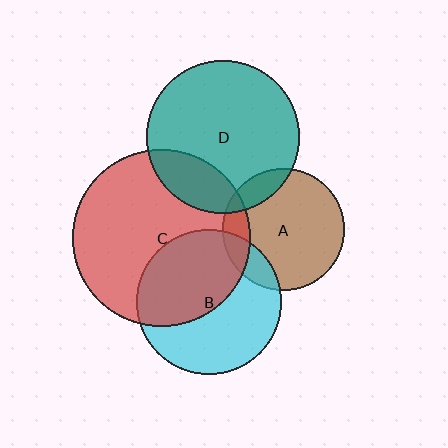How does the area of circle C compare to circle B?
Approximately 1.5 times.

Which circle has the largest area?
Circle C (red).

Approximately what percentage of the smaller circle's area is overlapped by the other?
Approximately 15%.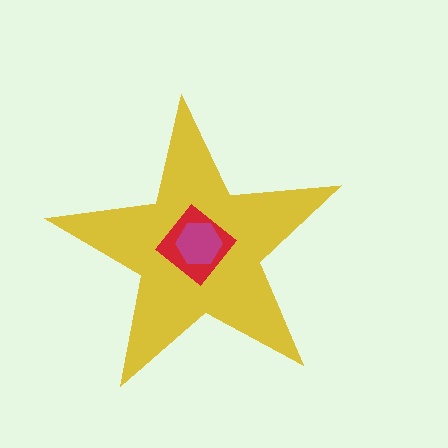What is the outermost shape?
The yellow star.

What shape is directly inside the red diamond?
The magenta hexagon.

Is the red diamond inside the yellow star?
Yes.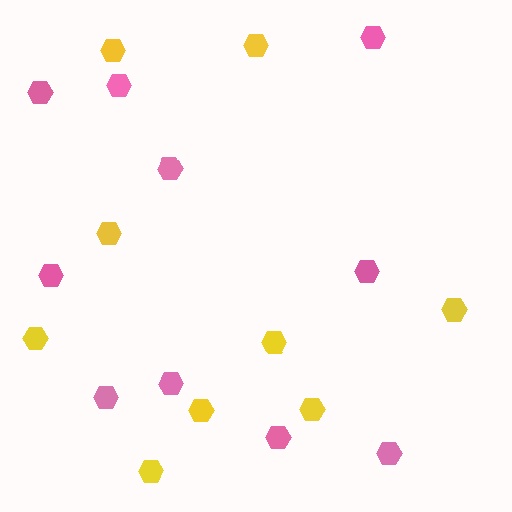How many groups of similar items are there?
There are 2 groups: one group of pink hexagons (10) and one group of yellow hexagons (9).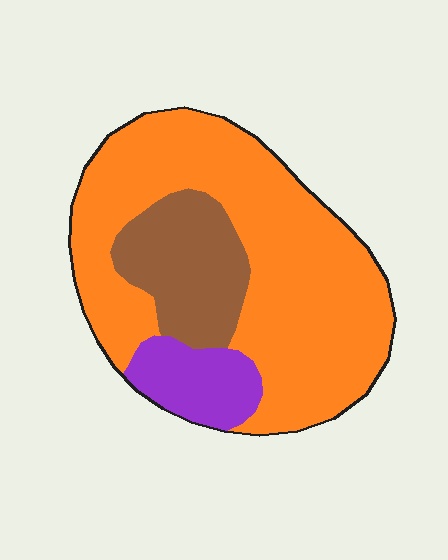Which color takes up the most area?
Orange, at roughly 70%.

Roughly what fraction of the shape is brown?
Brown takes up about one fifth (1/5) of the shape.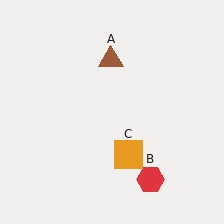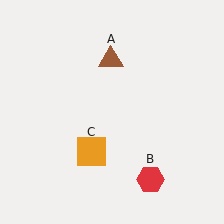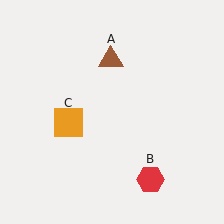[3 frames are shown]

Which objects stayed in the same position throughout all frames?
Brown triangle (object A) and red hexagon (object B) remained stationary.